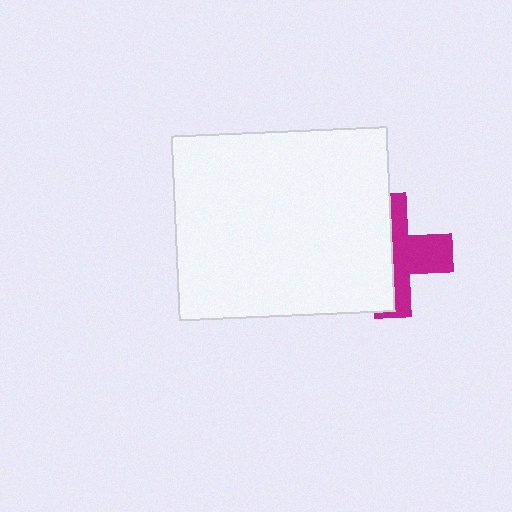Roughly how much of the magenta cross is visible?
About half of it is visible (roughly 47%).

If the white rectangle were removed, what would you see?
You would see the complete magenta cross.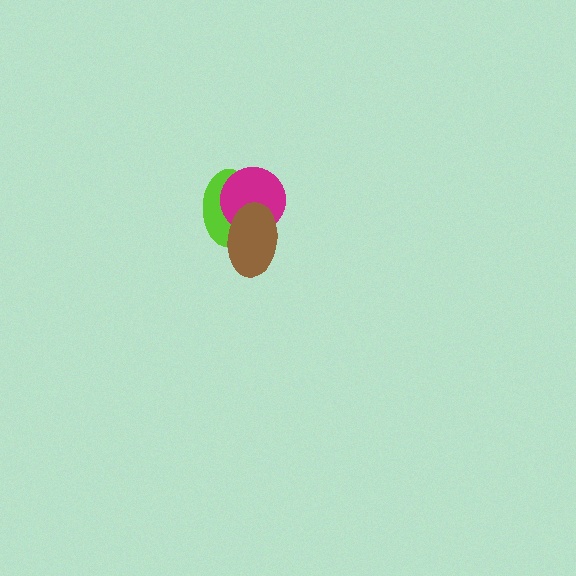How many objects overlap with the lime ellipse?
2 objects overlap with the lime ellipse.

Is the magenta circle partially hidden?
Yes, it is partially covered by another shape.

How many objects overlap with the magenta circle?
2 objects overlap with the magenta circle.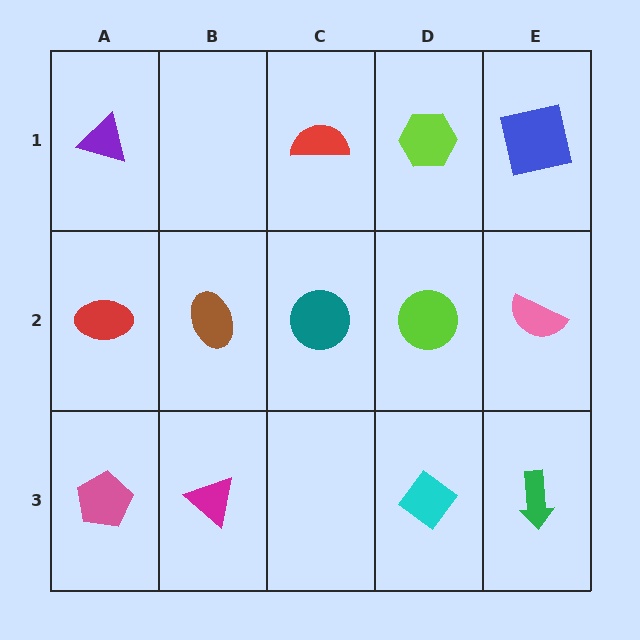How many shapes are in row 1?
4 shapes.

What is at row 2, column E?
A pink semicircle.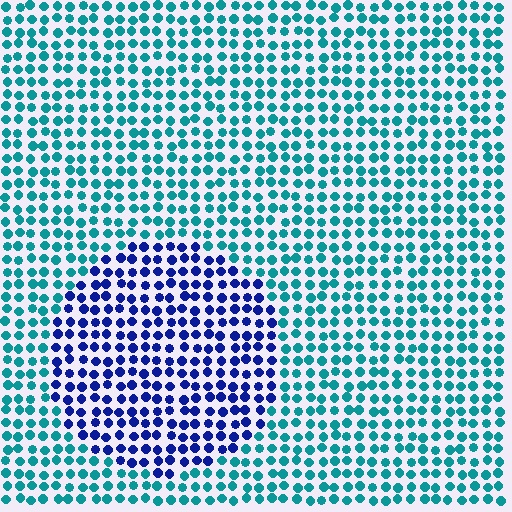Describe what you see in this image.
The image is filled with small teal elements in a uniform arrangement. A circle-shaped region is visible where the elements are tinted to a slightly different hue, forming a subtle color boundary.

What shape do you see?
I see a circle.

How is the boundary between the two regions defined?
The boundary is defined purely by a slight shift in hue (about 54 degrees). Spacing, size, and orientation are identical on both sides.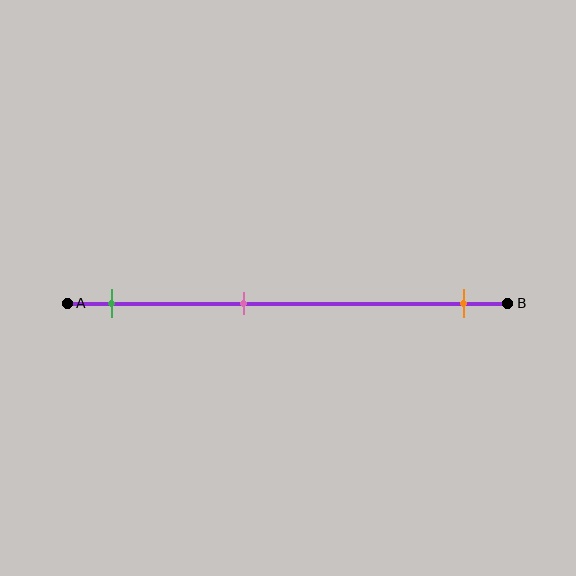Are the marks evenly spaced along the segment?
No, the marks are not evenly spaced.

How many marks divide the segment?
There are 3 marks dividing the segment.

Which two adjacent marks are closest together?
The green and pink marks are the closest adjacent pair.